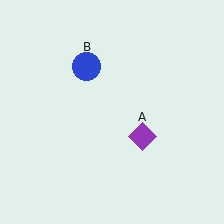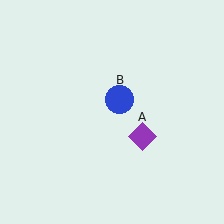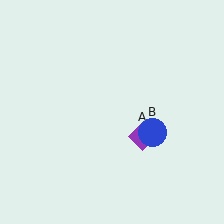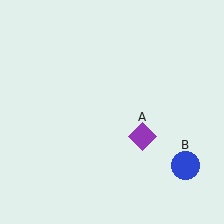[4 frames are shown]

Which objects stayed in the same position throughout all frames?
Purple diamond (object A) remained stationary.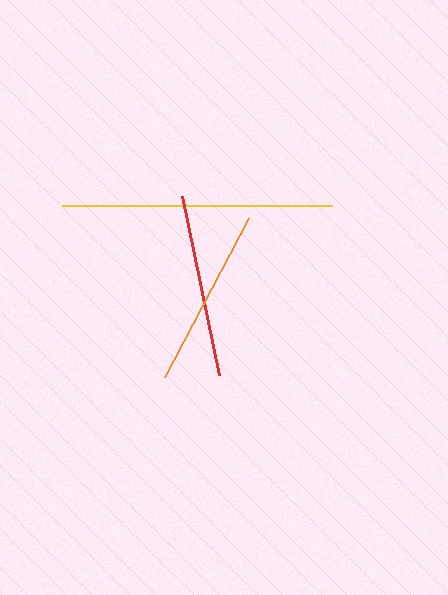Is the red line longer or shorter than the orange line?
The red line is longer than the orange line.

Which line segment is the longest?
The yellow line is the longest at approximately 270 pixels.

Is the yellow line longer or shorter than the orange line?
The yellow line is longer than the orange line.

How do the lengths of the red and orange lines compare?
The red and orange lines are approximately the same length.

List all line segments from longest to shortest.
From longest to shortest: yellow, red, orange.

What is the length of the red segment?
The red segment is approximately 184 pixels long.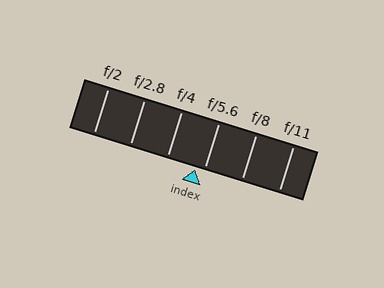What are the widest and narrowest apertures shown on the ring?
The widest aperture shown is f/2 and the narrowest is f/11.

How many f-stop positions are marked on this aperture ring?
There are 6 f-stop positions marked.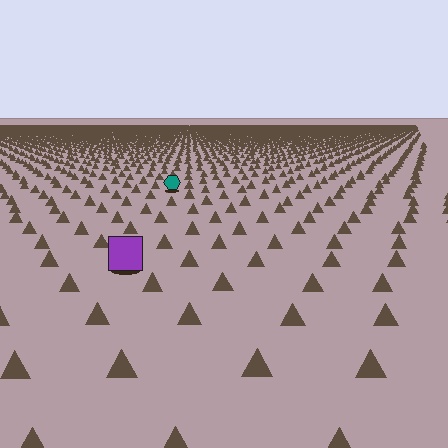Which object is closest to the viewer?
The purple square is closest. The texture marks near it are larger and more spread out.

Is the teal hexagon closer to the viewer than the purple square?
No. The purple square is closer — you can tell from the texture gradient: the ground texture is coarser near it.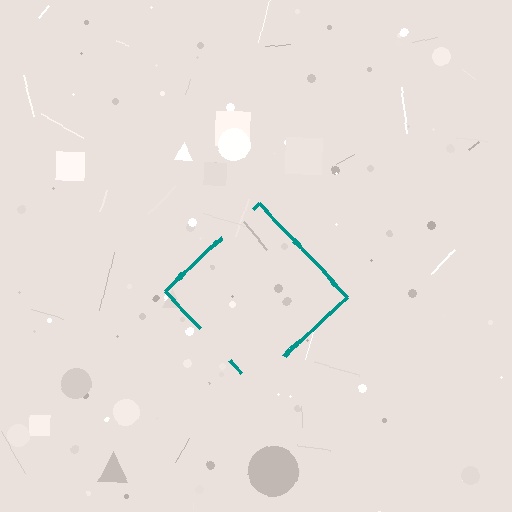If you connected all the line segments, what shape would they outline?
They would outline a diamond.